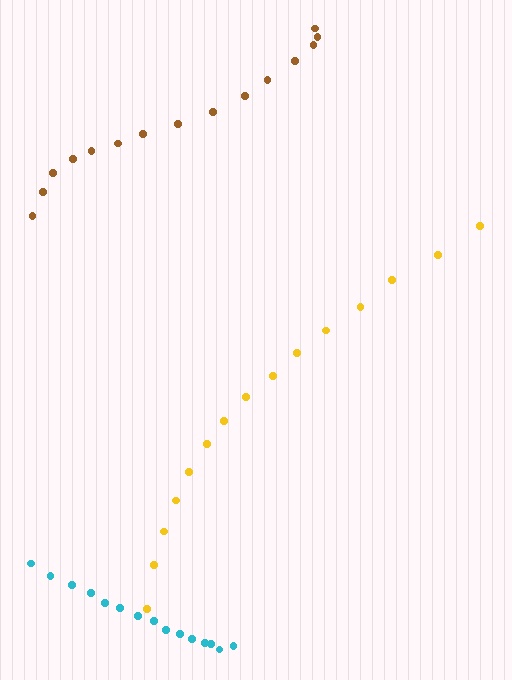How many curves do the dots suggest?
There are 3 distinct paths.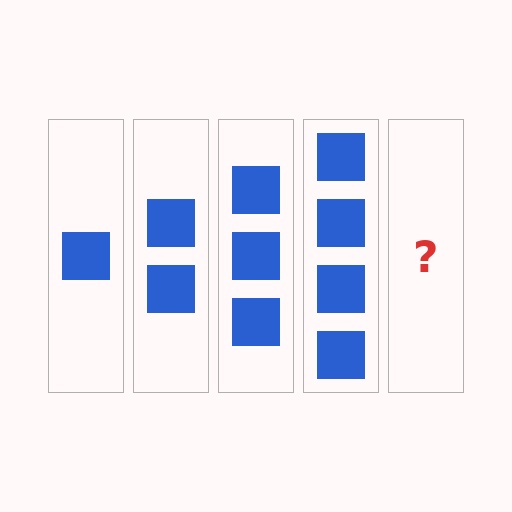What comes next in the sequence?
The next element should be 5 squares.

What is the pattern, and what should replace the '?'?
The pattern is that each step adds one more square. The '?' should be 5 squares.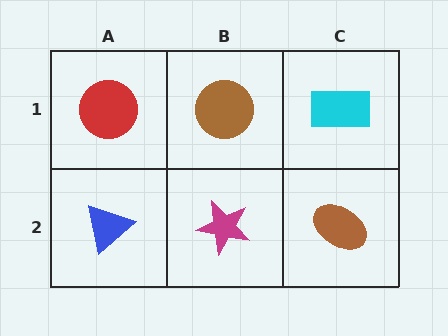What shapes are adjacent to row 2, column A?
A red circle (row 1, column A), a magenta star (row 2, column B).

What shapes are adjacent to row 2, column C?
A cyan rectangle (row 1, column C), a magenta star (row 2, column B).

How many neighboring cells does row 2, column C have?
2.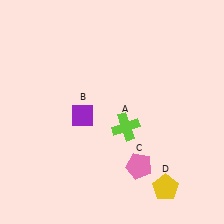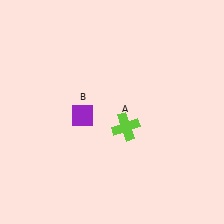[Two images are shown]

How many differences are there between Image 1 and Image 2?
There are 2 differences between the two images.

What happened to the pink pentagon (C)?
The pink pentagon (C) was removed in Image 2. It was in the bottom-right area of Image 1.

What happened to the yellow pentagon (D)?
The yellow pentagon (D) was removed in Image 2. It was in the bottom-right area of Image 1.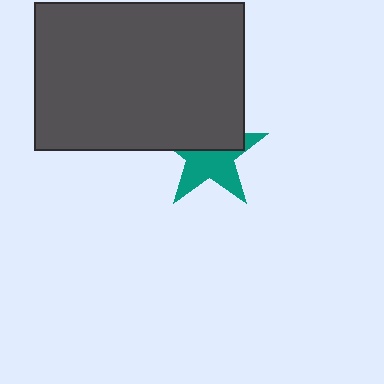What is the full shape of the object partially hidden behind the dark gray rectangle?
The partially hidden object is a teal star.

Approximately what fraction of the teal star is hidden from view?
Roughly 47% of the teal star is hidden behind the dark gray rectangle.